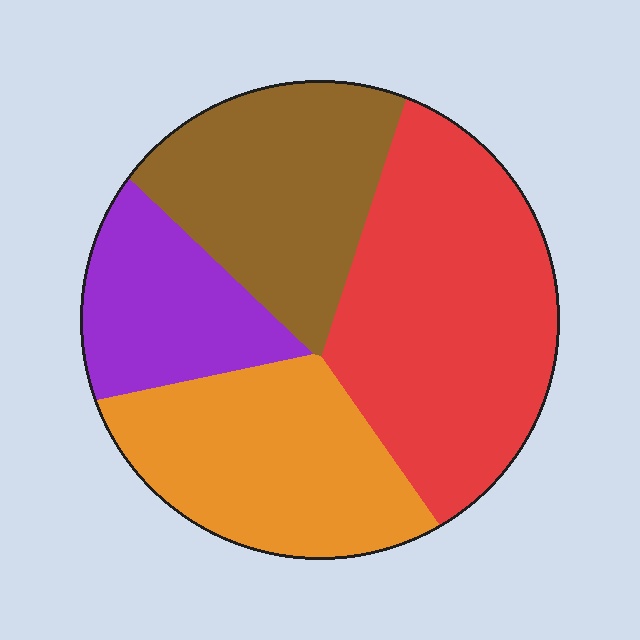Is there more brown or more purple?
Brown.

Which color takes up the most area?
Red, at roughly 35%.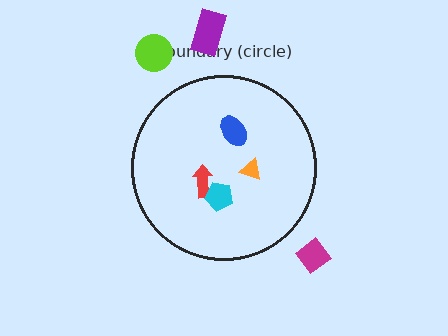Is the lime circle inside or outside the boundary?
Outside.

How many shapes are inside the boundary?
4 inside, 3 outside.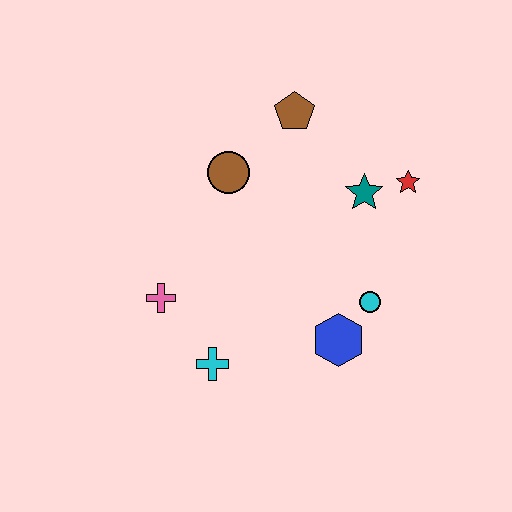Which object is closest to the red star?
The teal star is closest to the red star.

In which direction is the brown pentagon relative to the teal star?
The brown pentagon is above the teal star.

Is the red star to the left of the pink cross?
No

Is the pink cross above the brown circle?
No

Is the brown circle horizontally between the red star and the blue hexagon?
No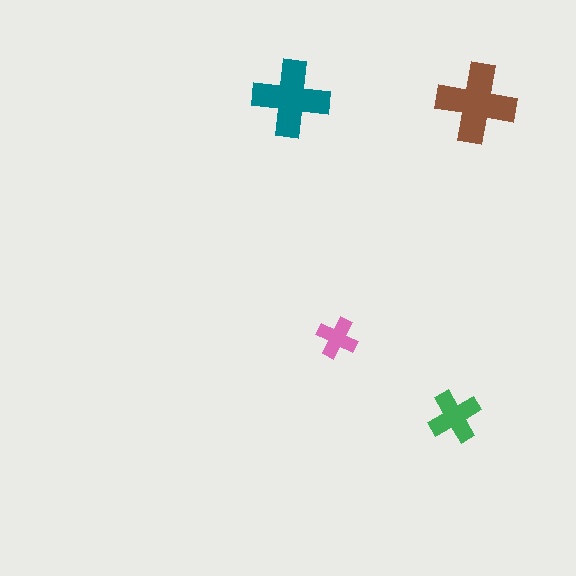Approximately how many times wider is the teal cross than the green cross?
About 1.5 times wider.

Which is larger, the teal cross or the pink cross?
The teal one.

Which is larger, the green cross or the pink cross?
The green one.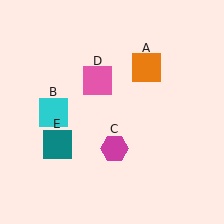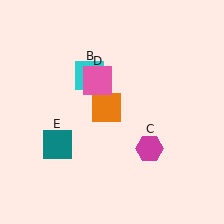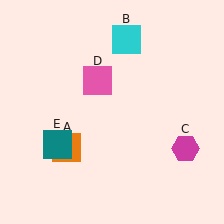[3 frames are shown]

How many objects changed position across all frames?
3 objects changed position: orange square (object A), cyan square (object B), magenta hexagon (object C).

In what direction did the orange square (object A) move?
The orange square (object A) moved down and to the left.